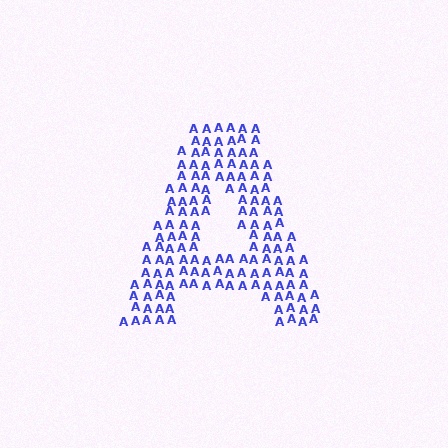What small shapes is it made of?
It is made of small letter A's.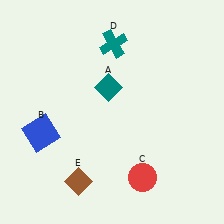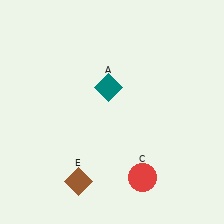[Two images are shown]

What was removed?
The teal cross (D), the blue square (B) were removed in Image 2.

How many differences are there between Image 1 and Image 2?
There are 2 differences between the two images.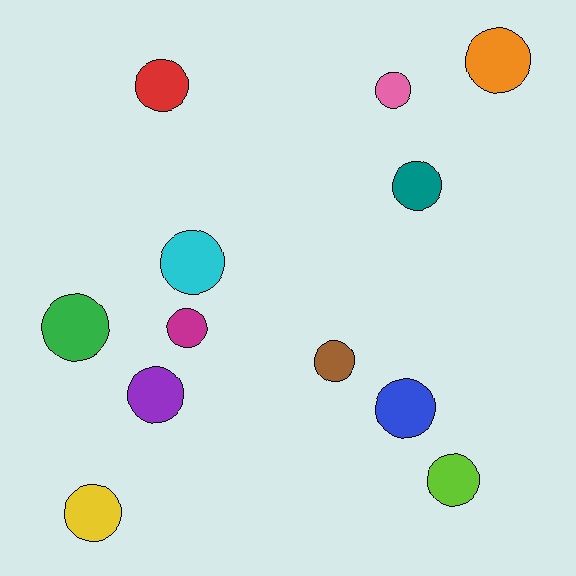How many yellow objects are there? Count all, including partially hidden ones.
There is 1 yellow object.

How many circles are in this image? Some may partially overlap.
There are 12 circles.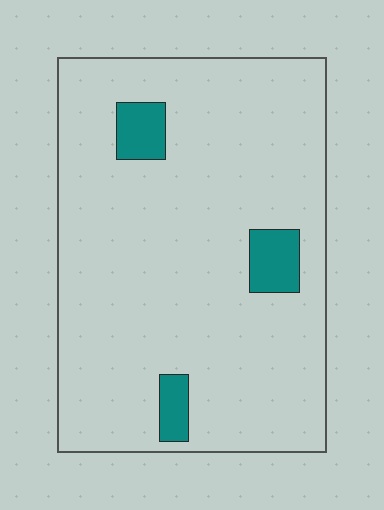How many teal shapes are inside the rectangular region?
3.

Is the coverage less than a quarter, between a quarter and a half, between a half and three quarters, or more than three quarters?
Less than a quarter.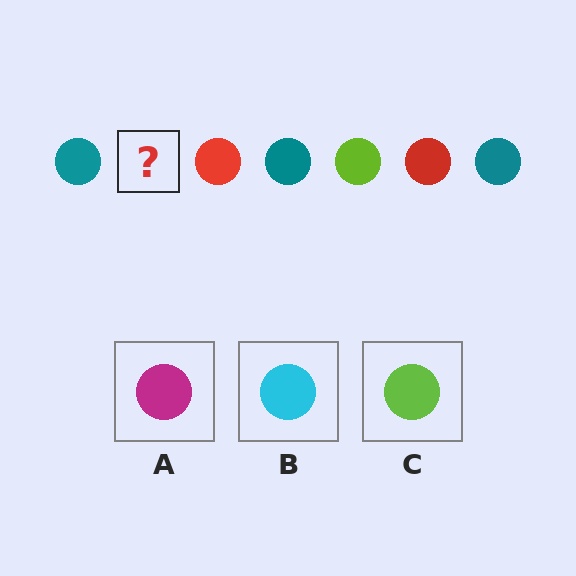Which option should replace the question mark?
Option C.